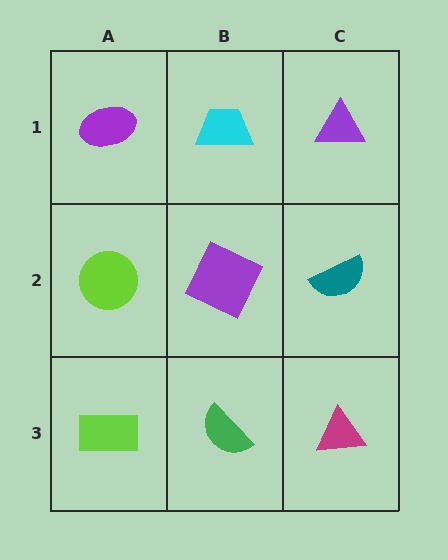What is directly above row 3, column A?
A lime circle.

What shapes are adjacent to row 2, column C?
A purple triangle (row 1, column C), a magenta triangle (row 3, column C), a purple square (row 2, column B).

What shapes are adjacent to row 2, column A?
A purple ellipse (row 1, column A), a lime rectangle (row 3, column A), a purple square (row 2, column B).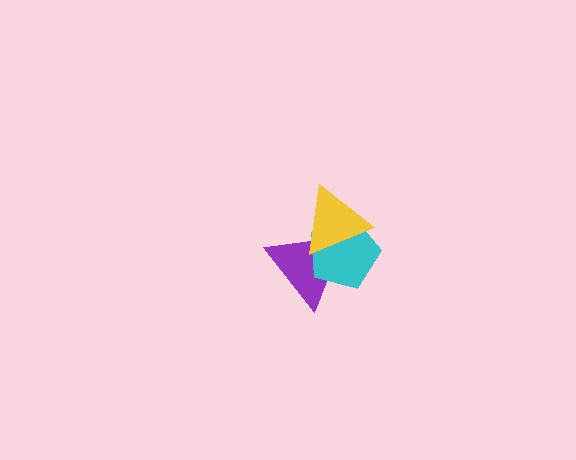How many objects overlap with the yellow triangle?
2 objects overlap with the yellow triangle.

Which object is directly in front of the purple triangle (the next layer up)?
The cyan pentagon is directly in front of the purple triangle.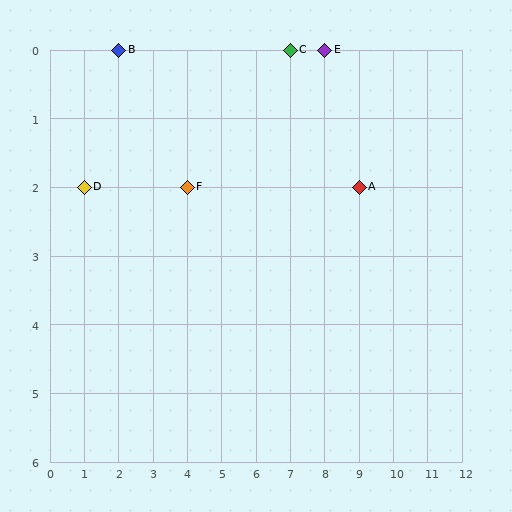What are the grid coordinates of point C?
Point C is at grid coordinates (7, 0).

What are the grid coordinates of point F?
Point F is at grid coordinates (4, 2).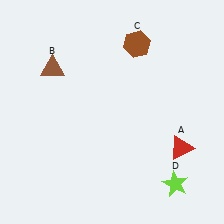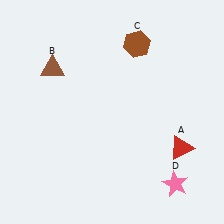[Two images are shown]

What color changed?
The star (D) changed from lime in Image 1 to pink in Image 2.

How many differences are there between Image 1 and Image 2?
There is 1 difference between the two images.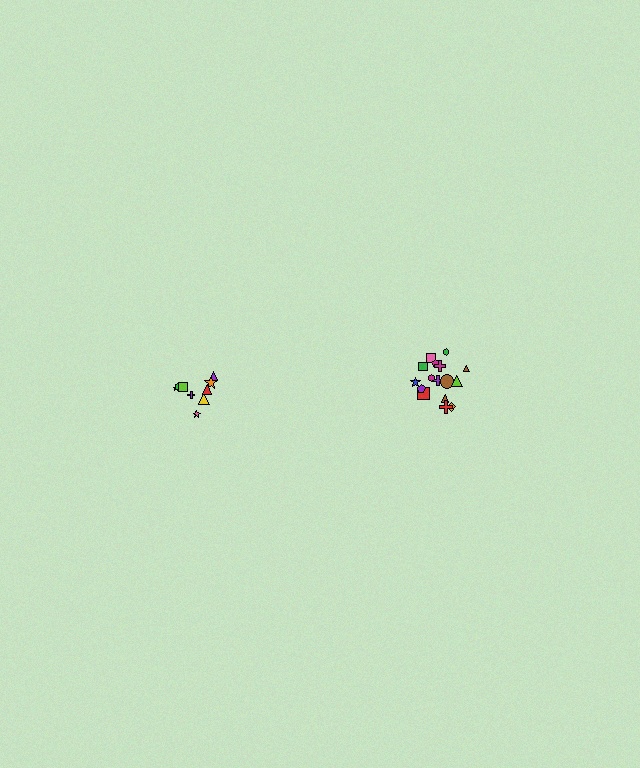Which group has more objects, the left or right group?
The right group.